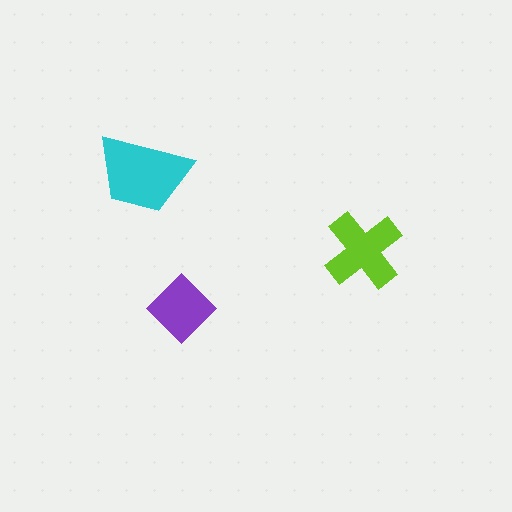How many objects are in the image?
There are 3 objects in the image.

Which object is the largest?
The cyan trapezoid.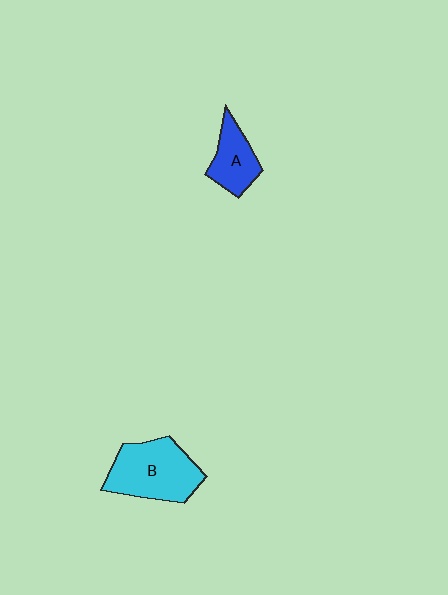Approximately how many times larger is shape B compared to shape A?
Approximately 1.8 times.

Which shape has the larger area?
Shape B (cyan).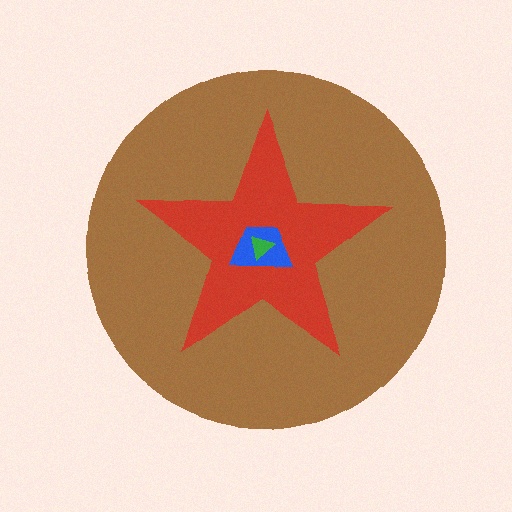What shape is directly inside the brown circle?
The red star.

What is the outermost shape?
The brown circle.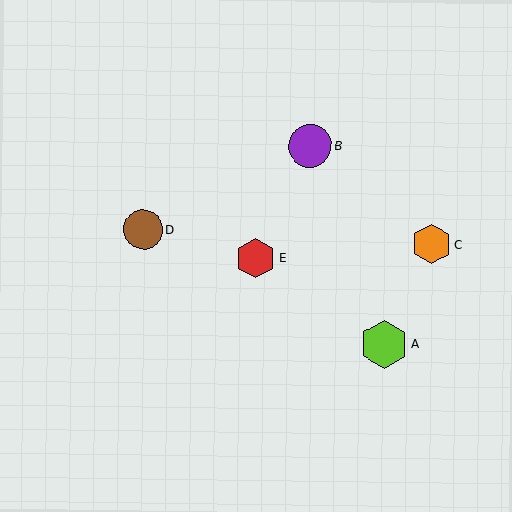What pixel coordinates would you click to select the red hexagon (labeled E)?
Click at (256, 258) to select the red hexagon E.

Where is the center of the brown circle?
The center of the brown circle is at (143, 229).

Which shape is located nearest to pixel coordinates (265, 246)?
The red hexagon (labeled E) at (256, 258) is nearest to that location.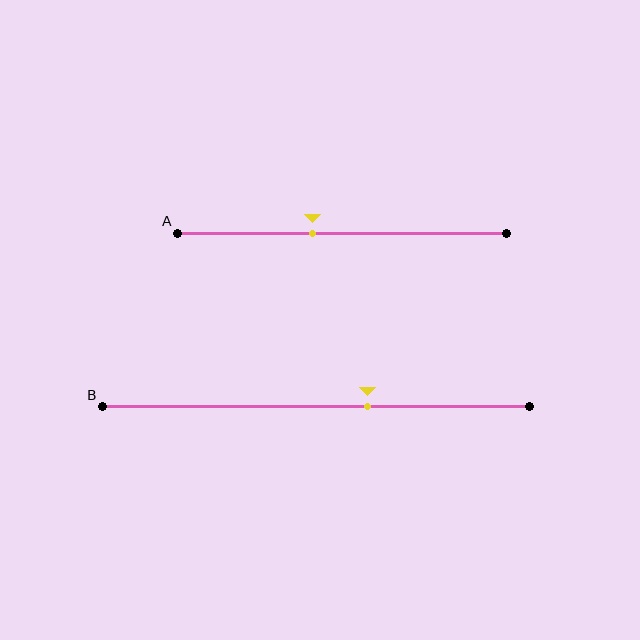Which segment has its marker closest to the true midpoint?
Segment A has its marker closest to the true midpoint.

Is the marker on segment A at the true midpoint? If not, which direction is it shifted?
No, the marker on segment A is shifted to the left by about 9% of the segment length.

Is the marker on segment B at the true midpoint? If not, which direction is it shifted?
No, the marker on segment B is shifted to the right by about 12% of the segment length.